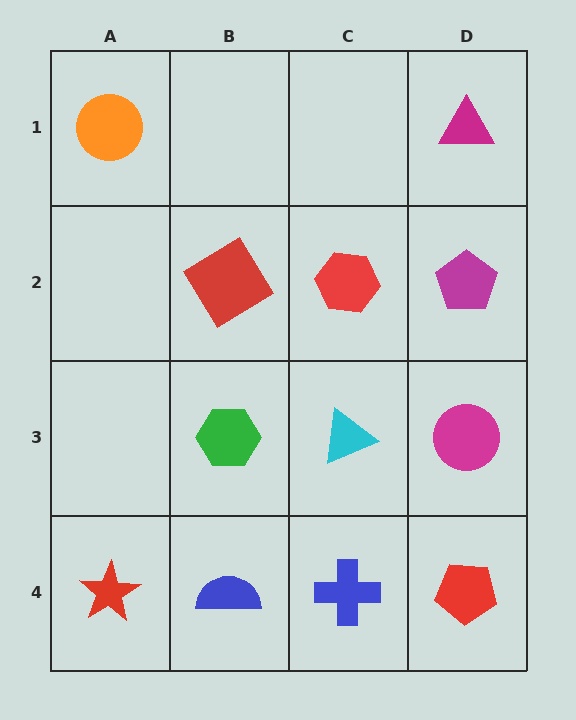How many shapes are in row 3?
3 shapes.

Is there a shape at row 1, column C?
No, that cell is empty.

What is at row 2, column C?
A red hexagon.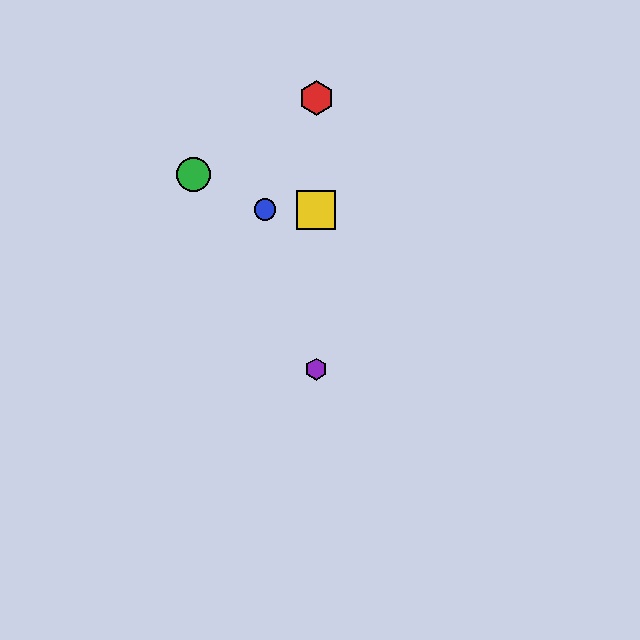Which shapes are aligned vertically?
The red hexagon, the yellow square, the purple hexagon are aligned vertically.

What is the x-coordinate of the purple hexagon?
The purple hexagon is at x≈316.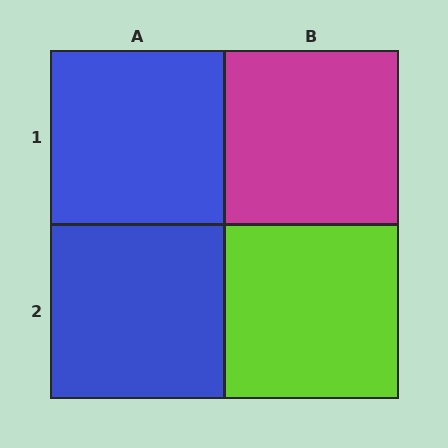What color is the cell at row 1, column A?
Blue.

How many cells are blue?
2 cells are blue.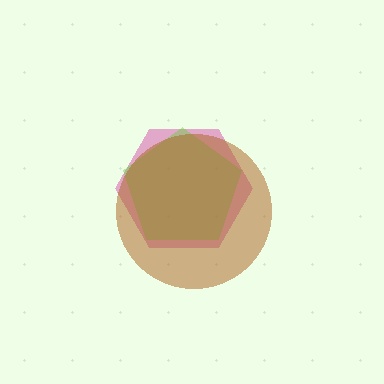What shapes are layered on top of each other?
The layered shapes are: a magenta hexagon, a lime pentagon, a brown circle.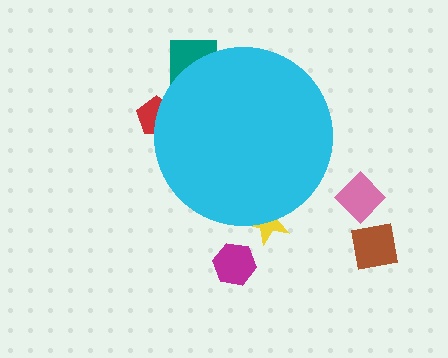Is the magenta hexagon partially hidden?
No, the magenta hexagon is fully visible.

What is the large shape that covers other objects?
A cyan circle.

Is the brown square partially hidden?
No, the brown square is fully visible.